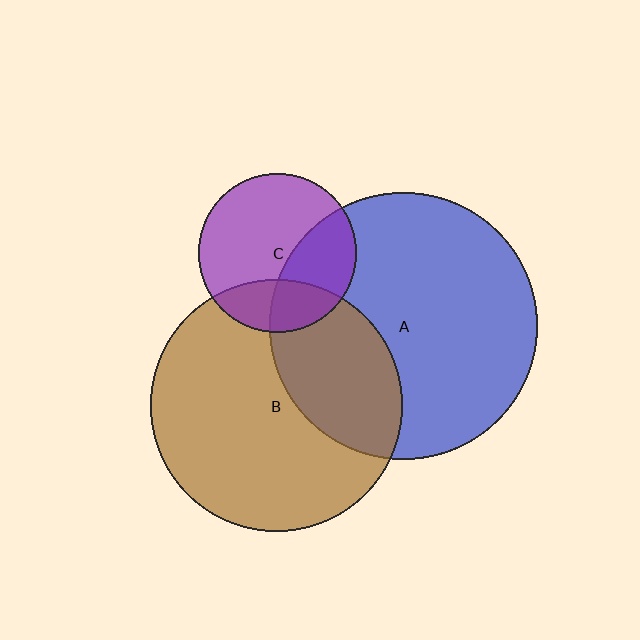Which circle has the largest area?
Circle A (blue).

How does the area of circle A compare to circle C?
Approximately 2.8 times.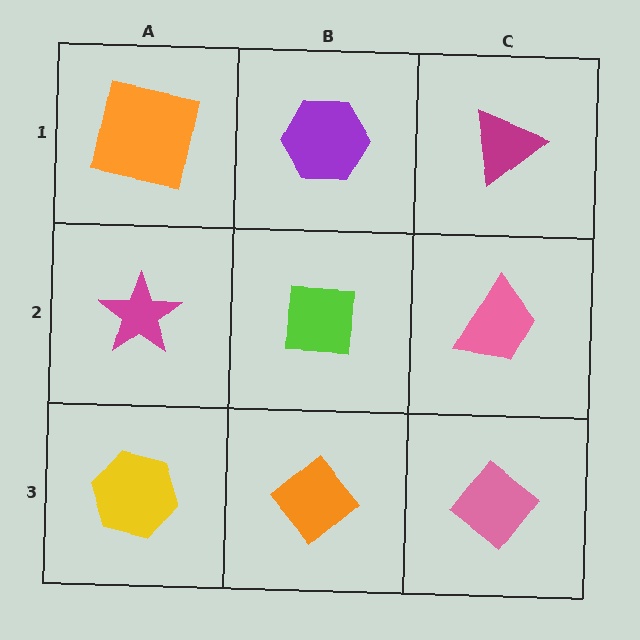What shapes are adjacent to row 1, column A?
A magenta star (row 2, column A), a purple hexagon (row 1, column B).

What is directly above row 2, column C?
A magenta triangle.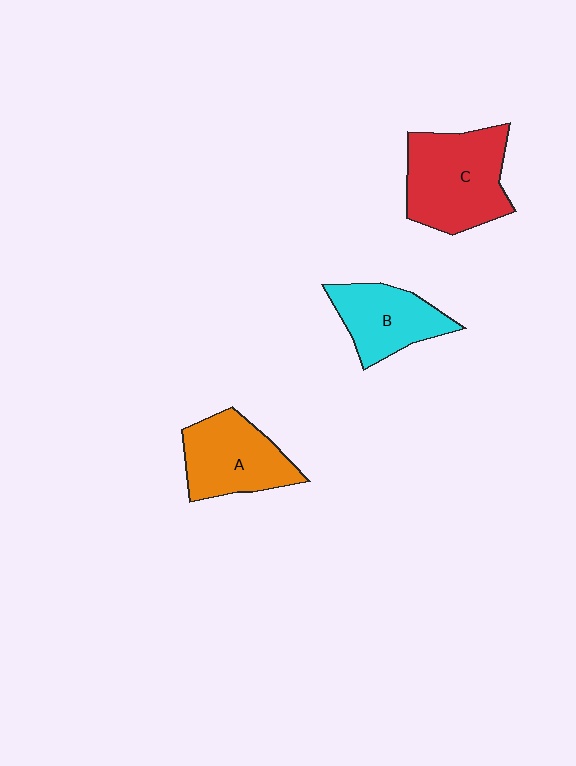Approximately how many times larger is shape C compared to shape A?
Approximately 1.3 times.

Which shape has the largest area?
Shape C (red).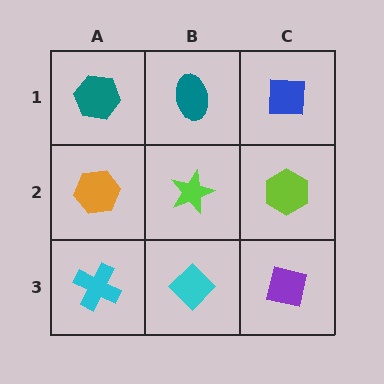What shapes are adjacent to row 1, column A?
An orange hexagon (row 2, column A), a teal ellipse (row 1, column B).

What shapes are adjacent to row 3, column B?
A lime star (row 2, column B), a cyan cross (row 3, column A), a purple square (row 3, column C).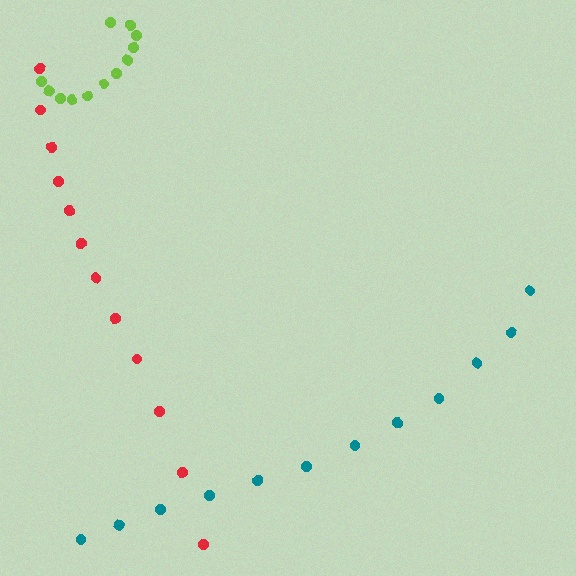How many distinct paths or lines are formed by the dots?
There are 3 distinct paths.